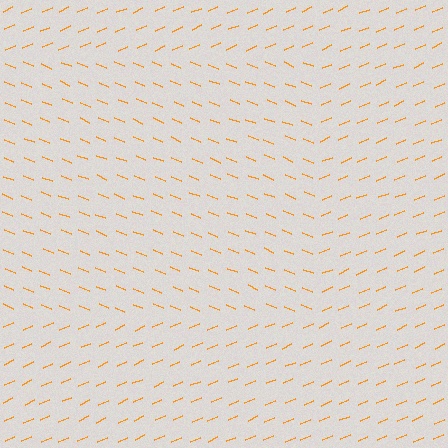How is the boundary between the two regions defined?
The boundary is defined purely by a change in line orientation (approximately 45 degrees difference). All lines are the same color and thickness.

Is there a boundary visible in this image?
Yes, there is a texture boundary formed by a change in line orientation.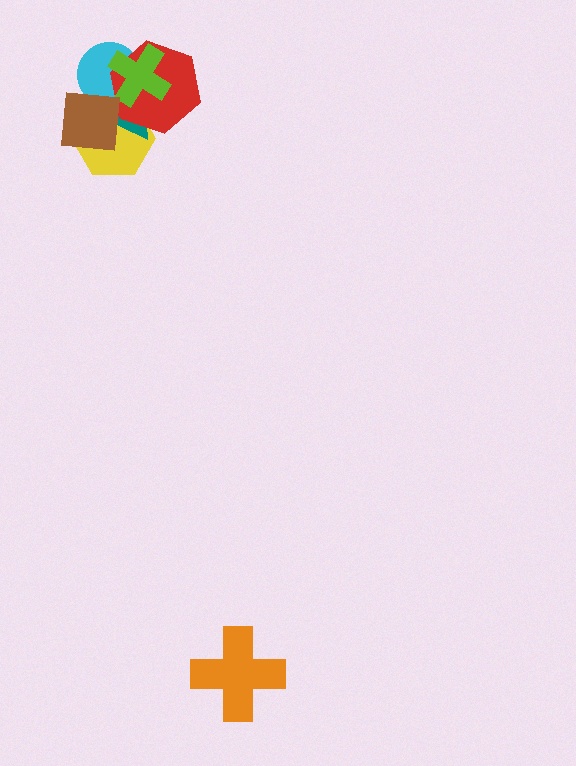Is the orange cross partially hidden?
No, no other shape covers it.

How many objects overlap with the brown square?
4 objects overlap with the brown square.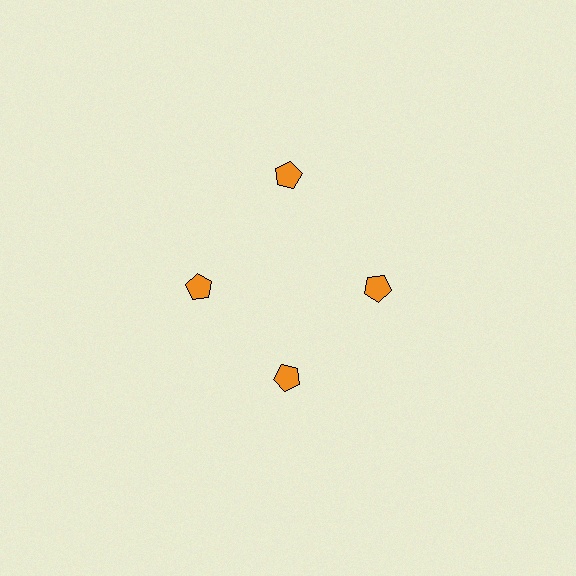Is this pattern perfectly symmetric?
No. The 4 orange pentagons are arranged in a ring, but one element near the 12 o'clock position is pushed outward from the center, breaking the 4-fold rotational symmetry.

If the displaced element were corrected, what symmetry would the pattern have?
It would have 4-fold rotational symmetry — the pattern would map onto itself every 90 degrees.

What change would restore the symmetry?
The symmetry would be restored by moving it inward, back onto the ring so that all 4 pentagons sit at equal angles and equal distance from the center.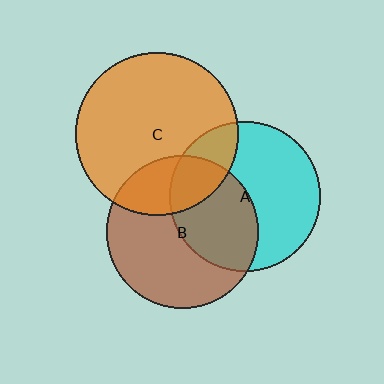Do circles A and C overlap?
Yes.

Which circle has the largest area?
Circle C (orange).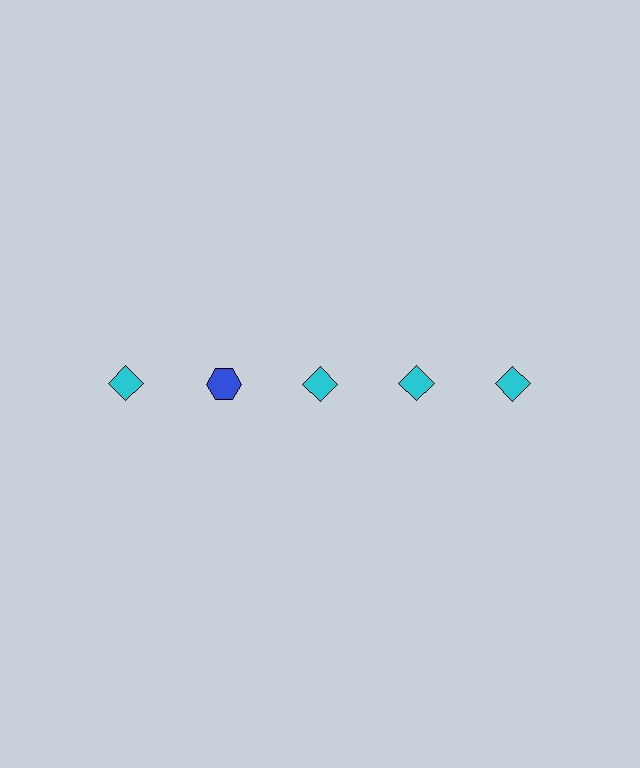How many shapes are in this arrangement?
There are 5 shapes arranged in a grid pattern.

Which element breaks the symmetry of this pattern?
The blue hexagon in the top row, second from left column breaks the symmetry. All other shapes are cyan diamonds.